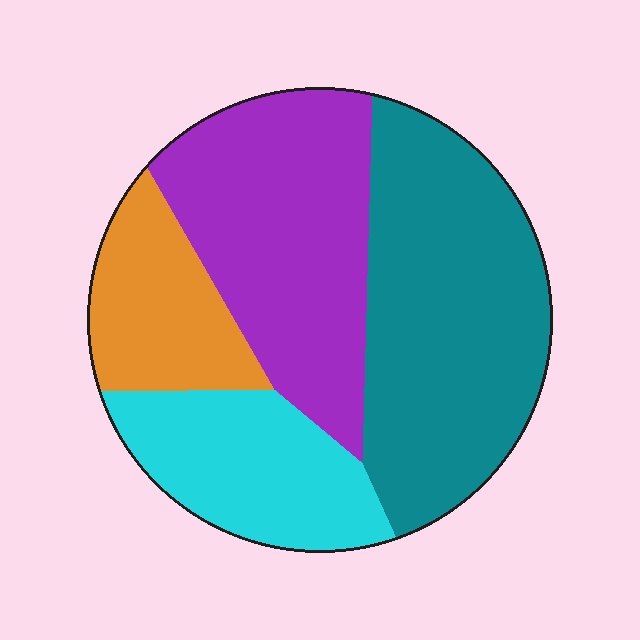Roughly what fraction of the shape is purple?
Purple covers roughly 30% of the shape.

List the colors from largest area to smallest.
From largest to smallest: teal, purple, cyan, orange.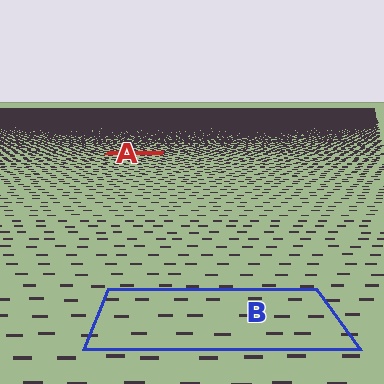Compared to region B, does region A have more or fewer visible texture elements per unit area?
Region A has more texture elements per unit area — they are packed more densely because it is farther away.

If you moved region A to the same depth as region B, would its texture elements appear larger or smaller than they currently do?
They would appear larger. At a closer depth, the same texture elements are projected at a bigger on-screen size.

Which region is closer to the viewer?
Region B is closer. The texture elements there are larger and more spread out.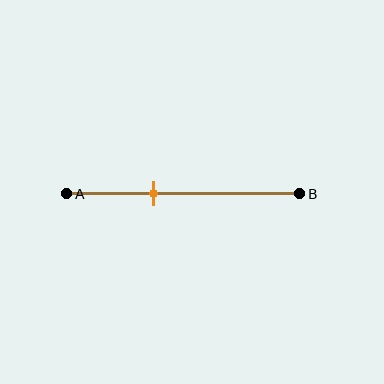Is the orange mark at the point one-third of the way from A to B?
No, the mark is at about 40% from A, not at the 33% one-third point.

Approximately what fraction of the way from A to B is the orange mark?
The orange mark is approximately 40% of the way from A to B.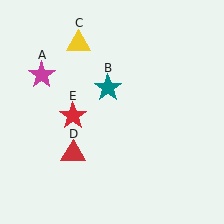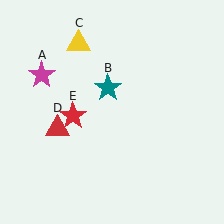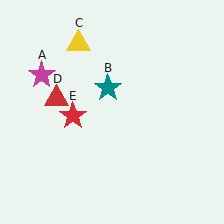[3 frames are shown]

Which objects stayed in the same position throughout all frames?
Magenta star (object A) and teal star (object B) and yellow triangle (object C) and red star (object E) remained stationary.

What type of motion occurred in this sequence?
The red triangle (object D) rotated clockwise around the center of the scene.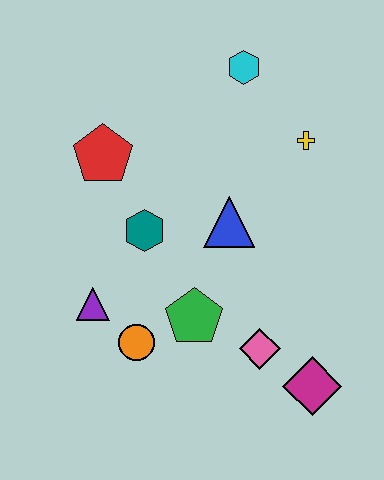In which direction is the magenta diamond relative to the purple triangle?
The magenta diamond is to the right of the purple triangle.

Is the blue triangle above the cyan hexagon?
No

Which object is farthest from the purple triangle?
The cyan hexagon is farthest from the purple triangle.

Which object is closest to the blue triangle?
The teal hexagon is closest to the blue triangle.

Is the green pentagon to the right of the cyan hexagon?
No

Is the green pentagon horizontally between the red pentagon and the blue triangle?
Yes